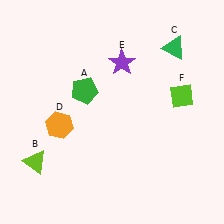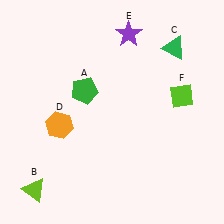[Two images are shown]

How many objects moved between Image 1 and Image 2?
2 objects moved between the two images.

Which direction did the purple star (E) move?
The purple star (E) moved up.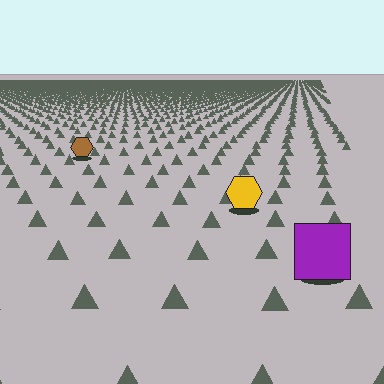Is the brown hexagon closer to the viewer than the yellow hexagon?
No. The yellow hexagon is closer — you can tell from the texture gradient: the ground texture is coarser near it.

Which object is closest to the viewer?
The purple square is closest. The texture marks near it are larger and more spread out.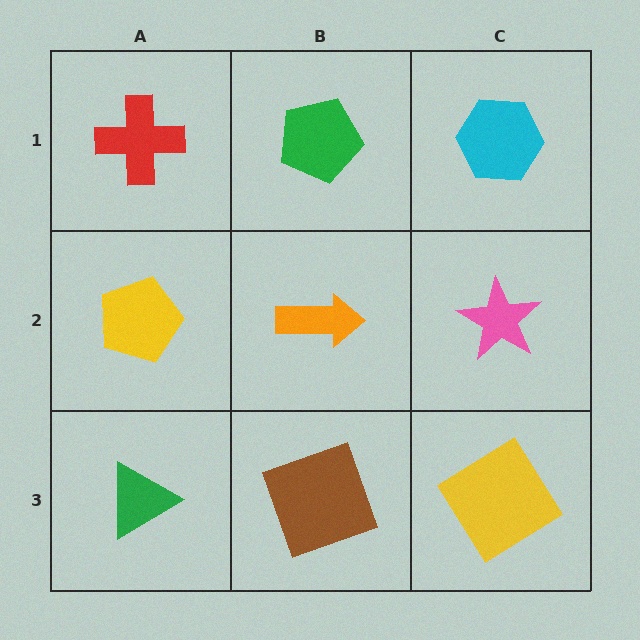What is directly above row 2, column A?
A red cross.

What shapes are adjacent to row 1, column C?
A pink star (row 2, column C), a green pentagon (row 1, column B).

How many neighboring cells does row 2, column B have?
4.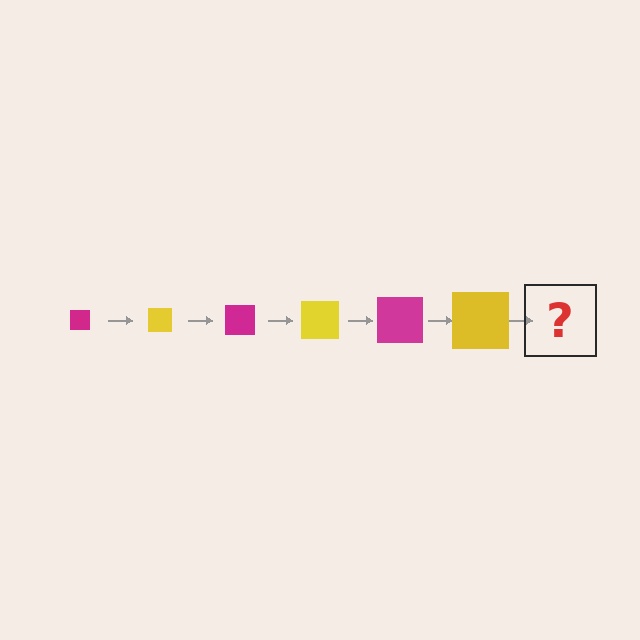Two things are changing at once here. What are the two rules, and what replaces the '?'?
The two rules are that the square grows larger each step and the color cycles through magenta and yellow. The '?' should be a magenta square, larger than the previous one.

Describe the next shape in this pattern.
It should be a magenta square, larger than the previous one.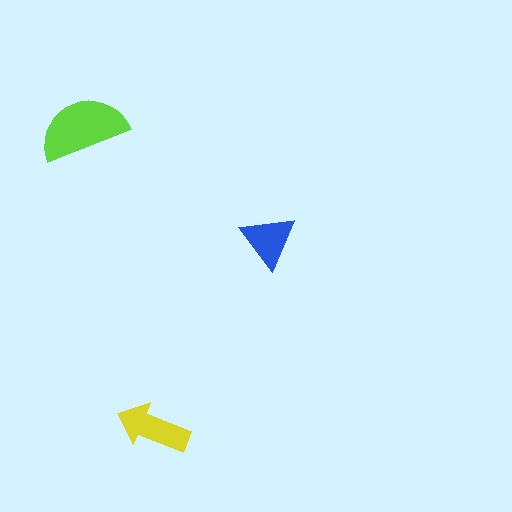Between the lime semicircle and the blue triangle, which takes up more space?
The lime semicircle.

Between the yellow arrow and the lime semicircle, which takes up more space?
The lime semicircle.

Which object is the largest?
The lime semicircle.